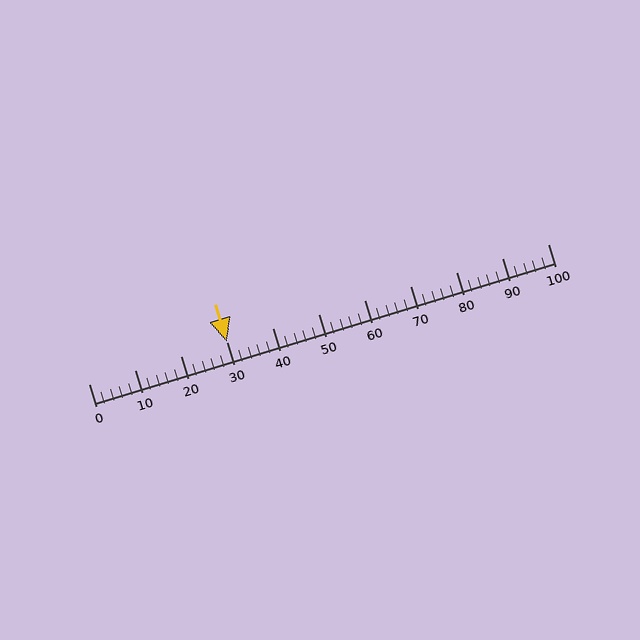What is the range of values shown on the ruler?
The ruler shows values from 0 to 100.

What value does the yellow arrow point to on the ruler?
The yellow arrow points to approximately 30.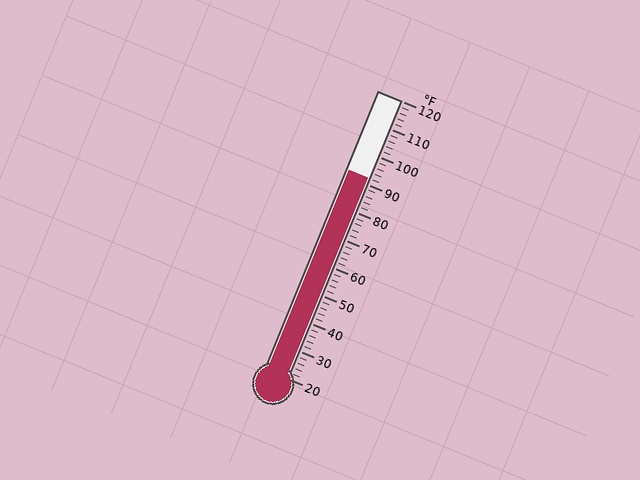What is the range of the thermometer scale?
The thermometer scale ranges from 20°F to 120°F.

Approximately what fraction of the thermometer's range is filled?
The thermometer is filled to approximately 70% of its range.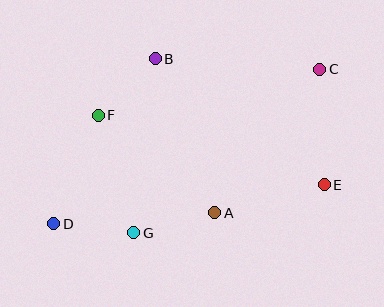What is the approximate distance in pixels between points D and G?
The distance between D and G is approximately 81 pixels.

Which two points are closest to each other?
Points B and F are closest to each other.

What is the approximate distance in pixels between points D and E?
The distance between D and E is approximately 274 pixels.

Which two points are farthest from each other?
Points C and D are farthest from each other.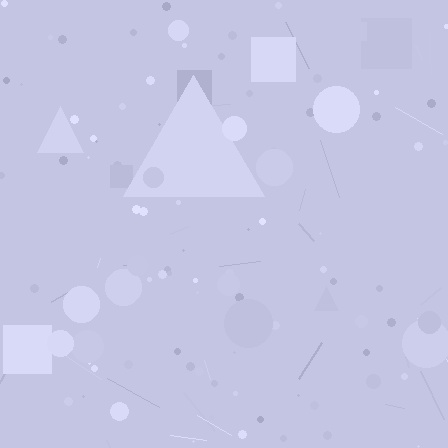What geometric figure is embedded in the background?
A triangle is embedded in the background.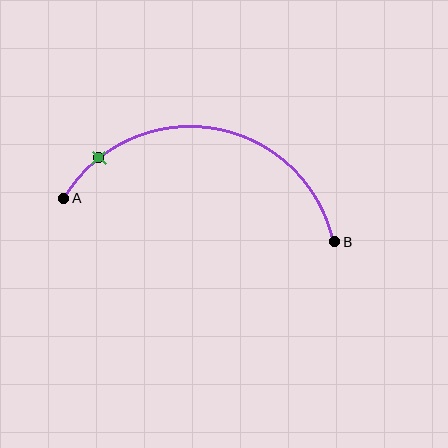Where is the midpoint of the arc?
The arc midpoint is the point on the curve farthest from the straight line joining A and B. It sits above that line.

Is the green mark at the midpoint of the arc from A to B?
No. The green mark lies on the arc but is closer to endpoint A. The arc midpoint would be at the point on the curve equidistant along the arc from both A and B.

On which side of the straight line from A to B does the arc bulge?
The arc bulges above the straight line connecting A and B.